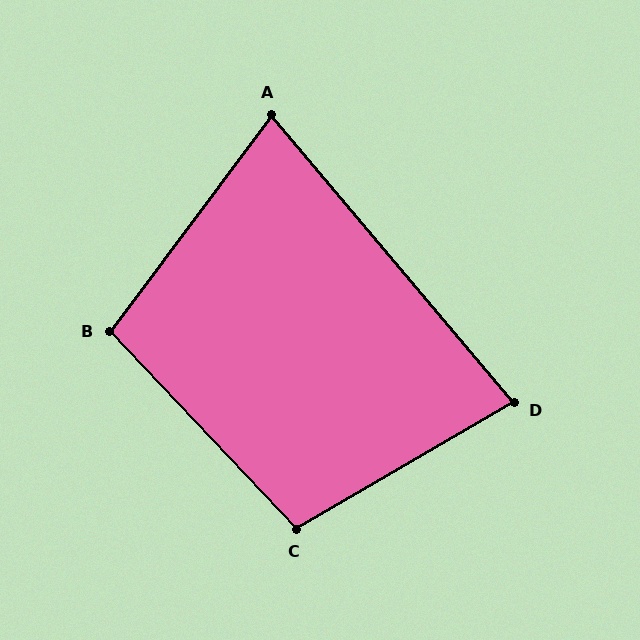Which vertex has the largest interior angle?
C, at approximately 103 degrees.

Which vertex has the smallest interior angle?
A, at approximately 77 degrees.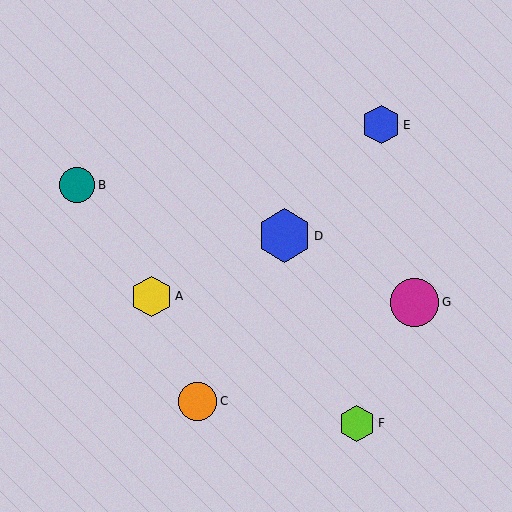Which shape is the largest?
The blue hexagon (labeled D) is the largest.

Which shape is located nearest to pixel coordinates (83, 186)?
The teal circle (labeled B) at (77, 185) is nearest to that location.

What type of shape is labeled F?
Shape F is a lime hexagon.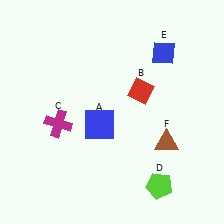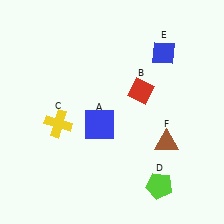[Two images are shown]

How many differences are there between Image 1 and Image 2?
There is 1 difference between the two images.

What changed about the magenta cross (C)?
In Image 1, C is magenta. In Image 2, it changed to yellow.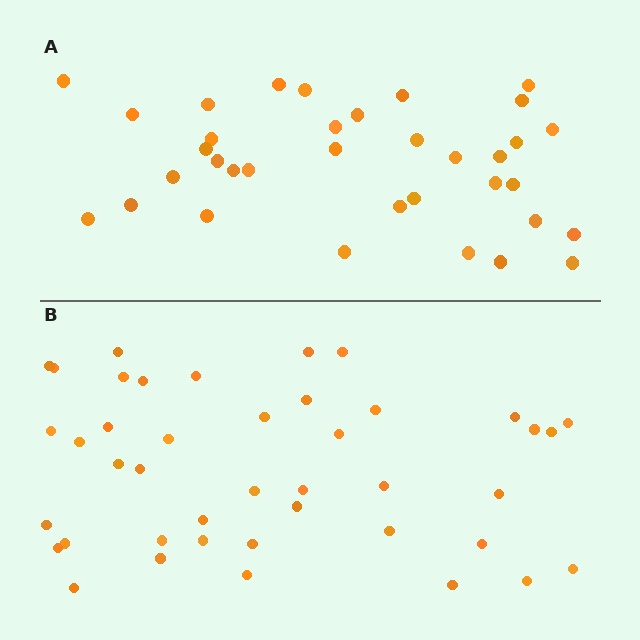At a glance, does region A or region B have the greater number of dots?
Region B (the bottom region) has more dots.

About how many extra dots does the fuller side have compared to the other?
Region B has roughly 8 or so more dots than region A.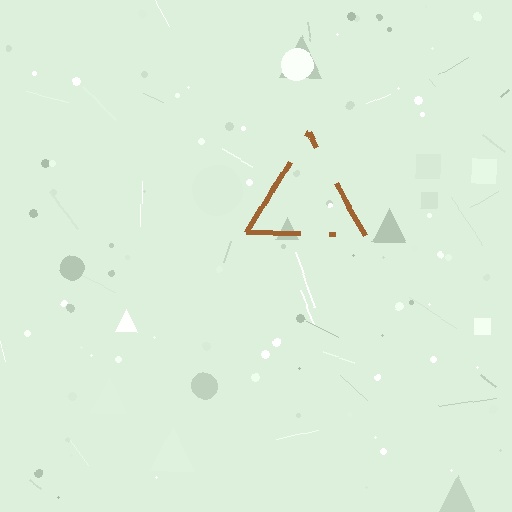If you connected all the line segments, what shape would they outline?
They would outline a triangle.